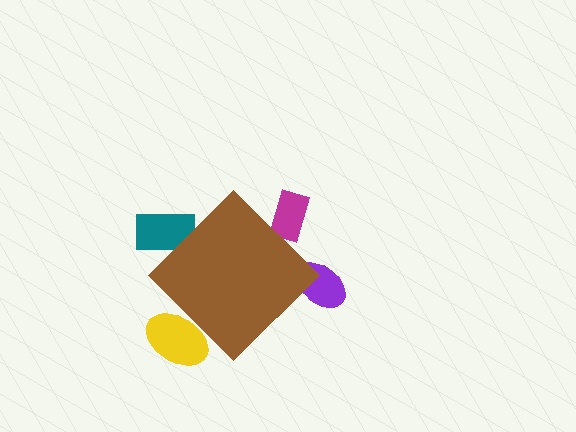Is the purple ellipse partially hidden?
Yes, the purple ellipse is partially hidden behind the brown diamond.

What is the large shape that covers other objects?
A brown diamond.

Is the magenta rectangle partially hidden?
Yes, the magenta rectangle is partially hidden behind the brown diamond.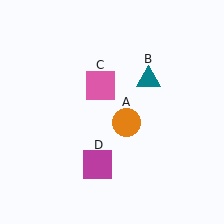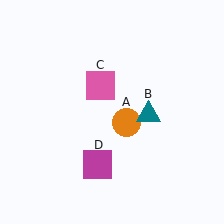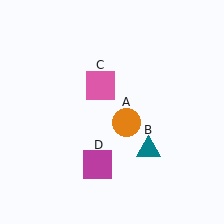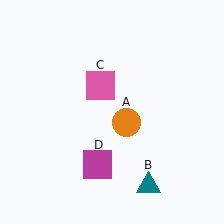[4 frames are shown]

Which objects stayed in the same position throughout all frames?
Orange circle (object A) and pink square (object C) and magenta square (object D) remained stationary.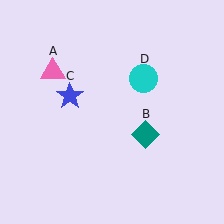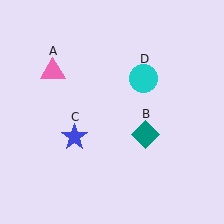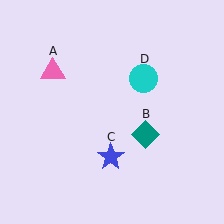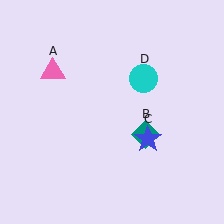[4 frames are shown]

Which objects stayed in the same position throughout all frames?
Pink triangle (object A) and teal diamond (object B) and cyan circle (object D) remained stationary.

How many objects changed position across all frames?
1 object changed position: blue star (object C).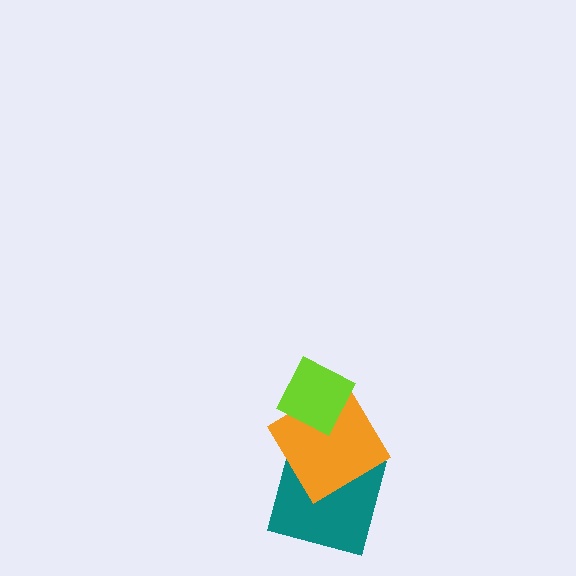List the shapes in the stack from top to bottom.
From top to bottom: the lime diamond, the orange diamond, the teal square.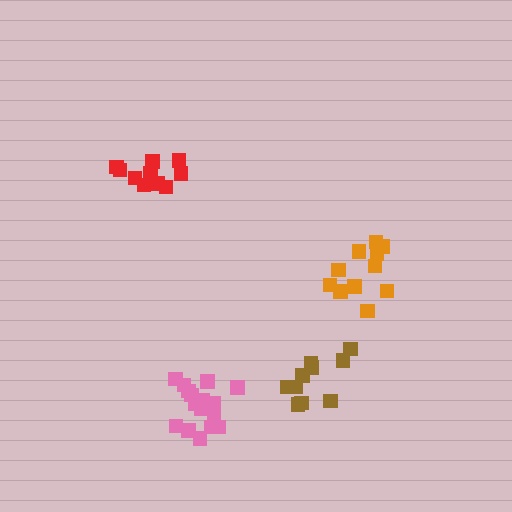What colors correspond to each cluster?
The clusters are colored: orange, brown, red, pink.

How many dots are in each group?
Group 1: 11 dots, Group 2: 10 dots, Group 3: 10 dots, Group 4: 16 dots (47 total).